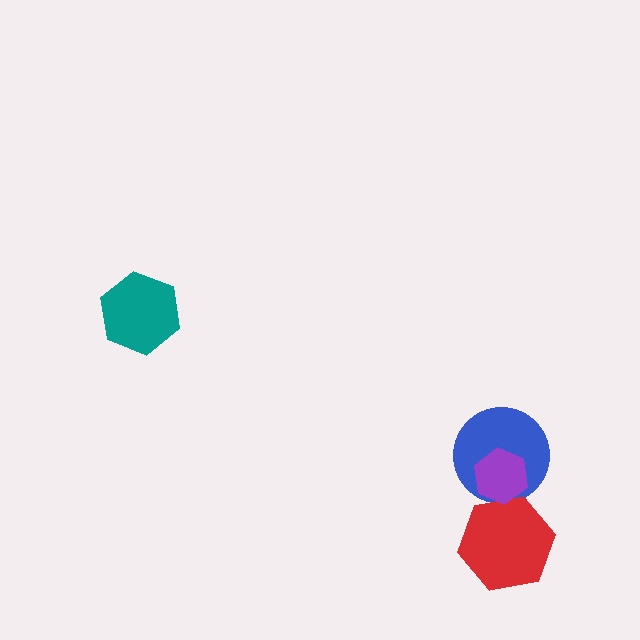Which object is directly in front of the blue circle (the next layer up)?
The red hexagon is directly in front of the blue circle.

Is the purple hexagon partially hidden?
No, no other shape covers it.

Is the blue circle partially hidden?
Yes, it is partially covered by another shape.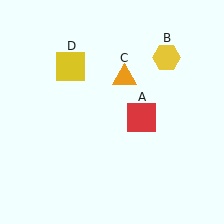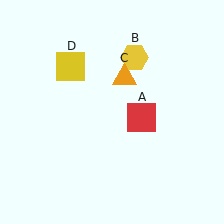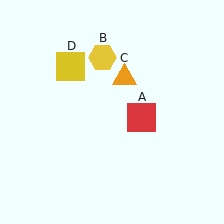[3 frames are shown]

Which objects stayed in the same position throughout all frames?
Red square (object A) and orange triangle (object C) and yellow square (object D) remained stationary.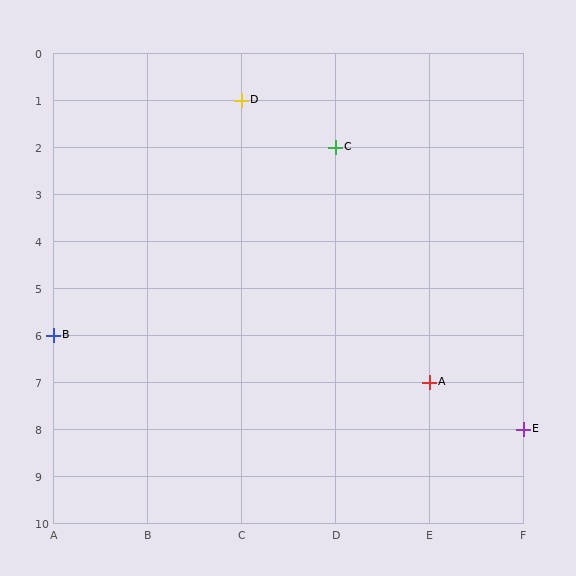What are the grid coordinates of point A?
Point A is at grid coordinates (E, 7).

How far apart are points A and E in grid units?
Points A and E are 1 column and 1 row apart (about 1.4 grid units diagonally).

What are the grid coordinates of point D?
Point D is at grid coordinates (C, 1).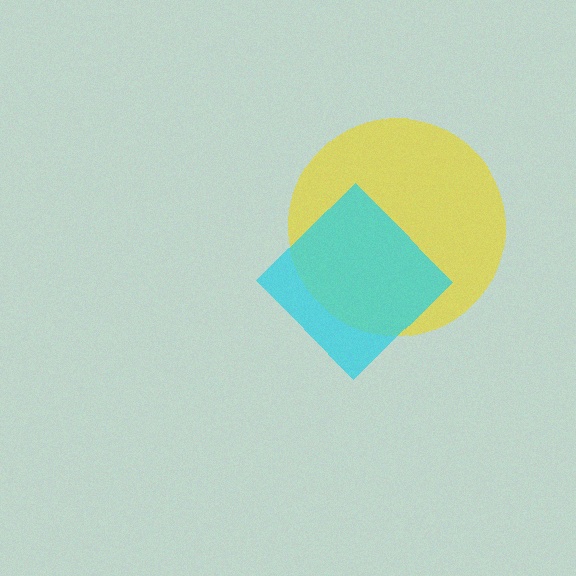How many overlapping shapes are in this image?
There are 2 overlapping shapes in the image.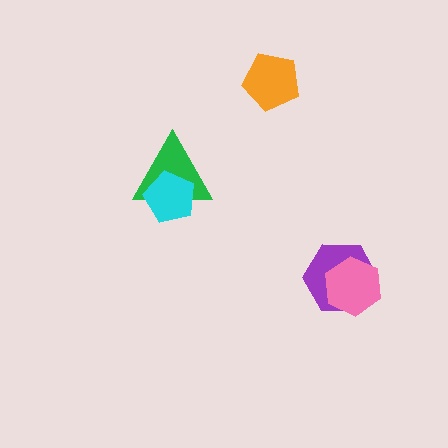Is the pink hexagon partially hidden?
No, no other shape covers it.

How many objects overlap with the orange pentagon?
0 objects overlap with the orange pentagon.